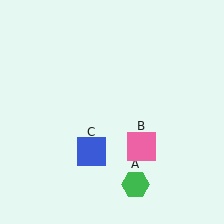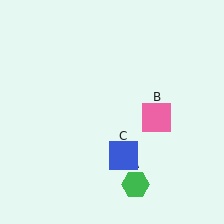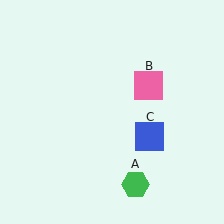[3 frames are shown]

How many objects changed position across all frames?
2 objects changed position: pink square (object B), blue square (object C).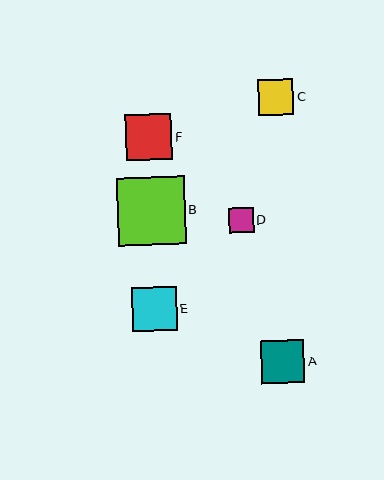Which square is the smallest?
Square D is the smallest with a size of approximately 25 pixels.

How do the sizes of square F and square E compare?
Square F and square E are approximately the same size.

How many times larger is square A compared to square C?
Square A is approximately 1.2 times the size of square C.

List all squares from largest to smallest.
From largest to smallest: B, F, E, A, C, D.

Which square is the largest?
Square B is the largest with a size of approximately 68 pixels.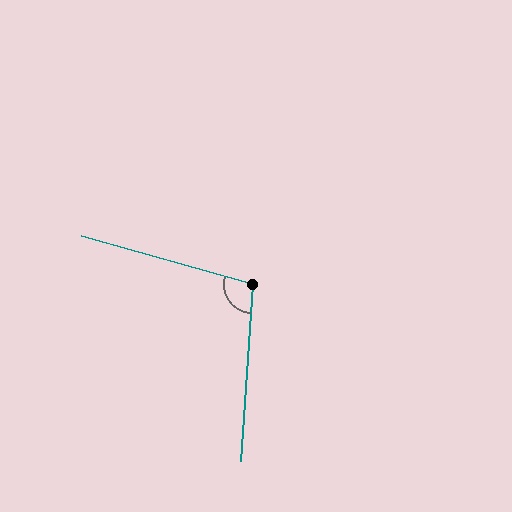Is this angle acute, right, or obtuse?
It is obtuse.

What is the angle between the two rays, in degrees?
Approximately 102 degrees.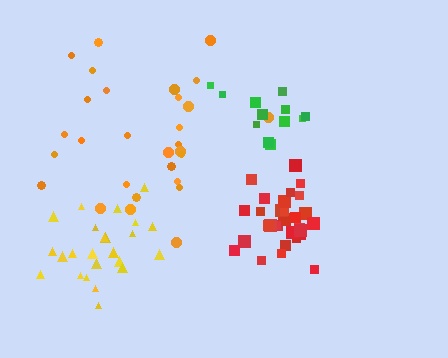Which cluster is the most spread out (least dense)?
Orange.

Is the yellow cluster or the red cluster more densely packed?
Red.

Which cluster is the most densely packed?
Red.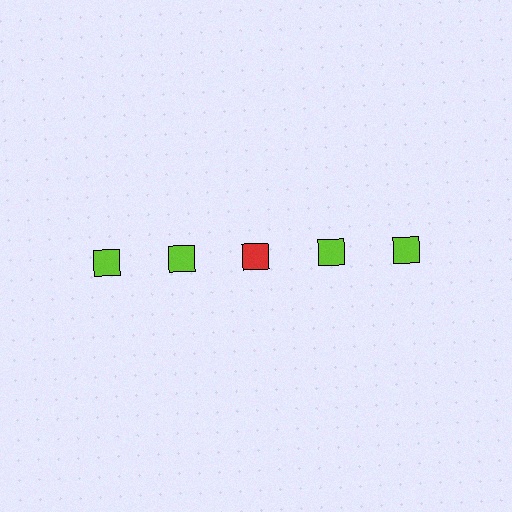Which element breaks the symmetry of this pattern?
The red square in the top row, center column breaks the symmetry. All other shapes are lime squares.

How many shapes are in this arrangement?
There are 5 shapes arranged in a grid pattern.